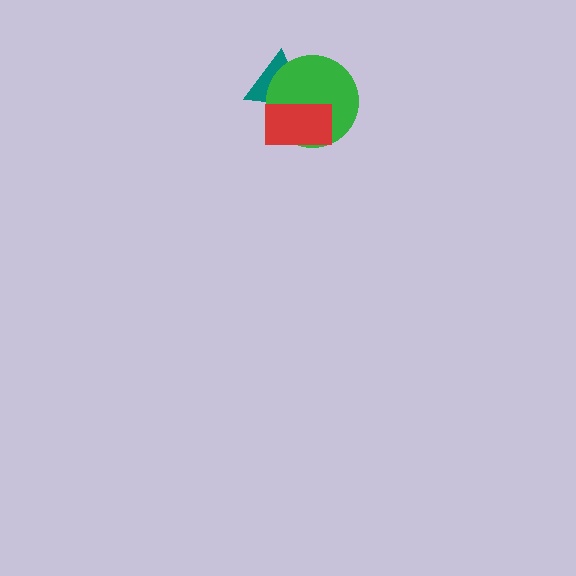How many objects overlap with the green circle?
2 objects overlap with the green circle.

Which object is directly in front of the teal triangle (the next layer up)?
The green circle is directly in front of the teal triangle.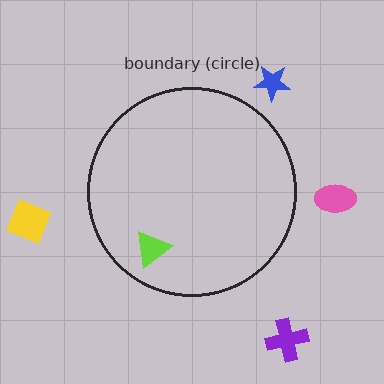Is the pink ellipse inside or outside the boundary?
Outside.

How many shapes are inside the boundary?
1 inside, 4 outside.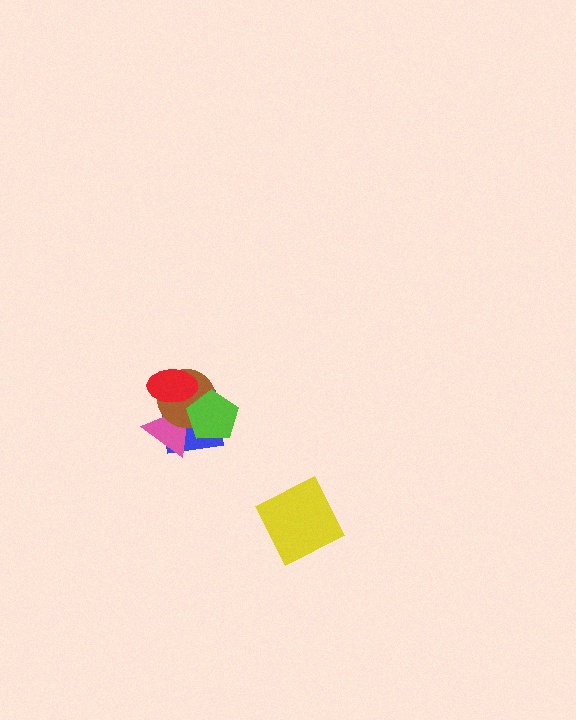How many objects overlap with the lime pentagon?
3 objects overlap with the lime pentagon.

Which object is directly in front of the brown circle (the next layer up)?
The lime pentagon is directly in front of the brown circle.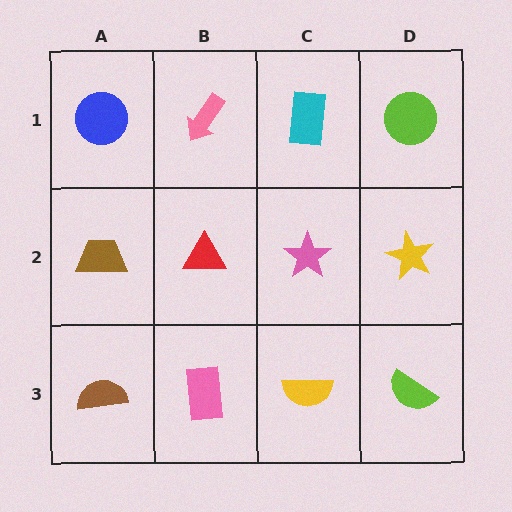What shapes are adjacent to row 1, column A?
A brown trapezoid (row 2, column A), a pink arrow (row 1, column B).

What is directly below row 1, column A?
A brown trapezoid.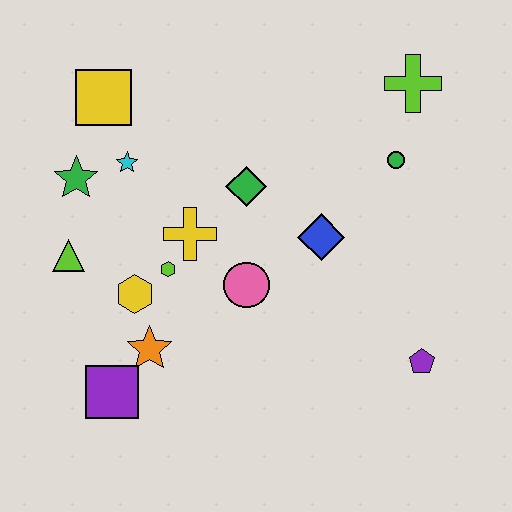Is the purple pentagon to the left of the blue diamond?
No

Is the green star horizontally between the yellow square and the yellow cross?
No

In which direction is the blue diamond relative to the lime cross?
The blue diamond is below the lime cross.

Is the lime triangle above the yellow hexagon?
Yes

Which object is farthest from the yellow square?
The purple pentagon is farthest from the yellow square.